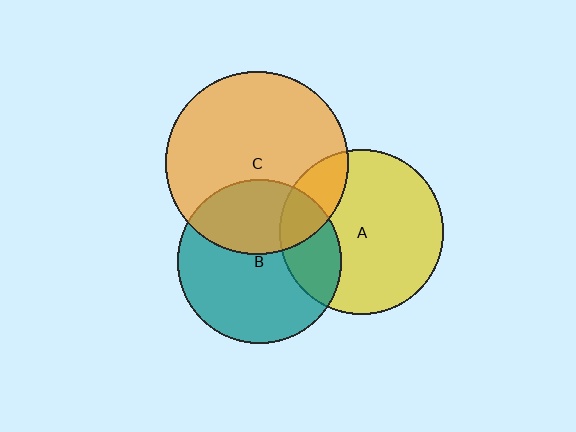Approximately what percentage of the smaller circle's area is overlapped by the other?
Approximately 20%.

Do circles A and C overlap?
Yes.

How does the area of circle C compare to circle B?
Approximately 1.2 times.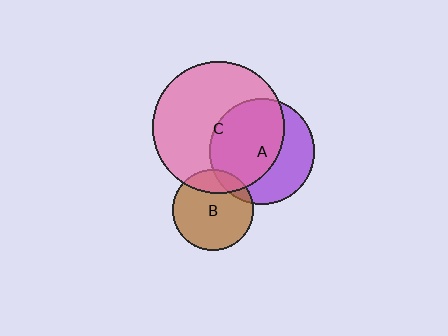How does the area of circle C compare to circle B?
Approximately 2.7 times.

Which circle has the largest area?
Circle C (pink).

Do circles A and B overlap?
Yes.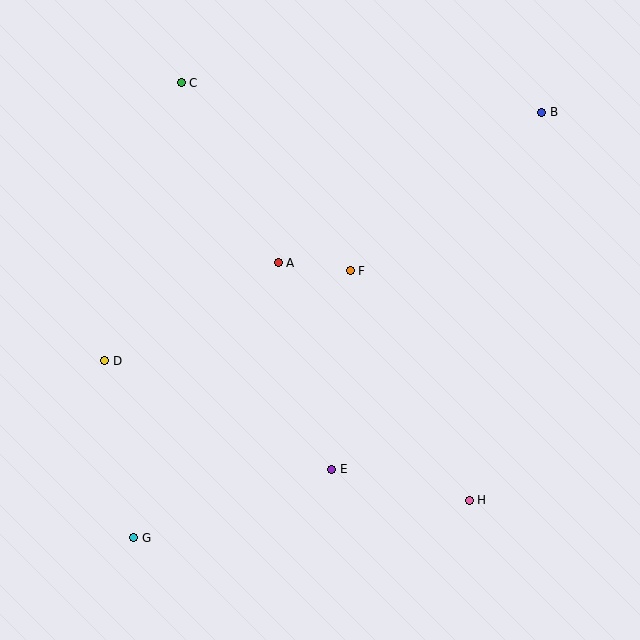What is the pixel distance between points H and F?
The distance between H and F is 258 pixels.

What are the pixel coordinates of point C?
Point C is at (181, 83).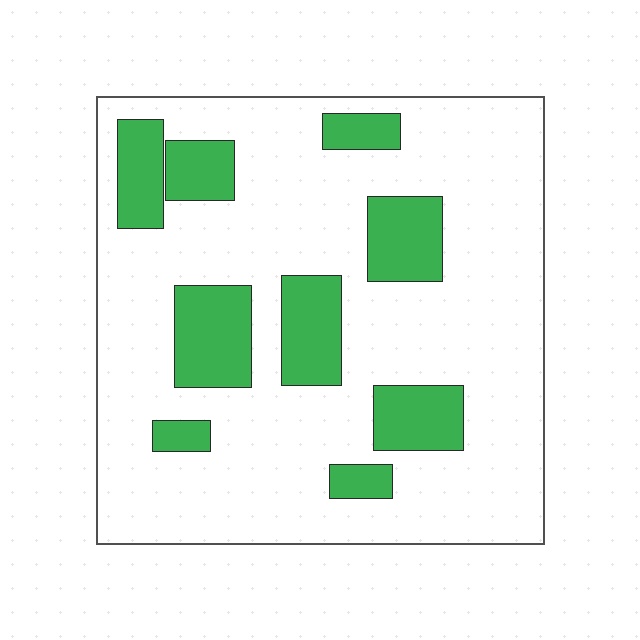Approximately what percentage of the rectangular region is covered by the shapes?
Approximately 20%.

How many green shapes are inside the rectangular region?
9.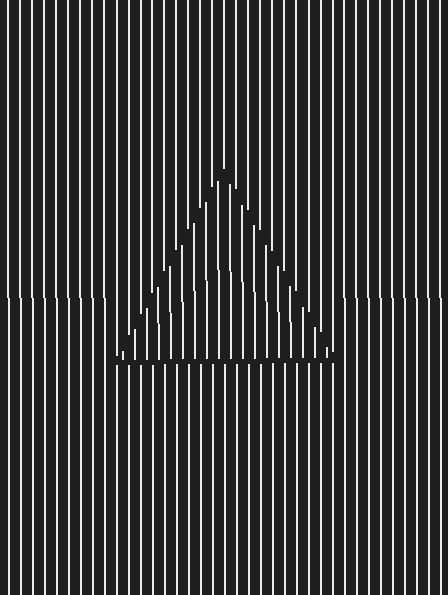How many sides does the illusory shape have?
3 sides — the line-ends trace a triangle.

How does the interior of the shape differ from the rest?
The interior of the shape contains the same grating, shifted by half a period — the contour is defined by the phase discontinuity where line-ends from the inner and outer gratings abut.